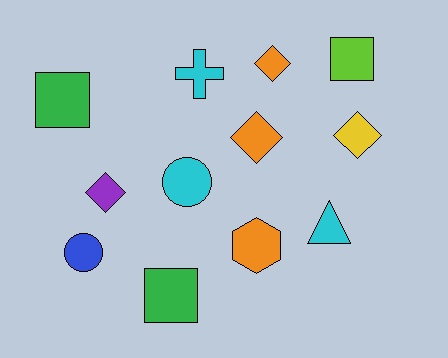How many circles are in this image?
There are 2 circles.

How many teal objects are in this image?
There are no teal objects.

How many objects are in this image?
There are 12 objects.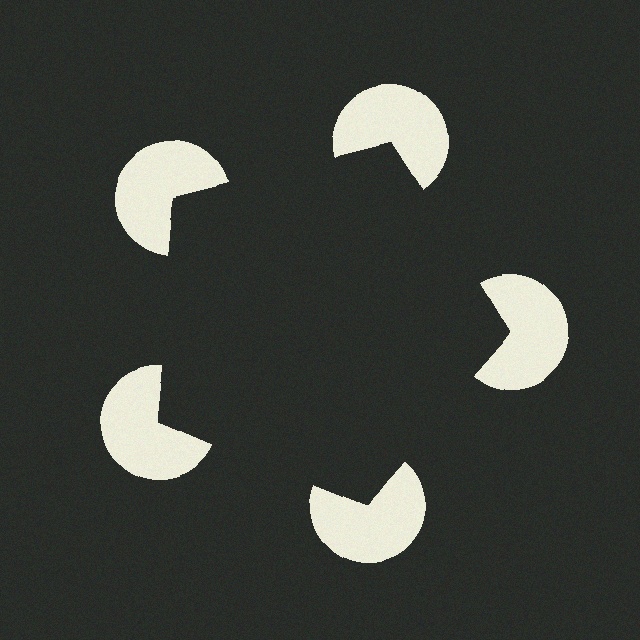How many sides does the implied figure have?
5 sides.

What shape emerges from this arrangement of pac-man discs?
An illusory pentagon — its edges are inferred from the aligned wedge cuts in the pac-man discs, not physically drawn.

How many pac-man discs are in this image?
There are 5 — one at each vertex of the illusory pentagon.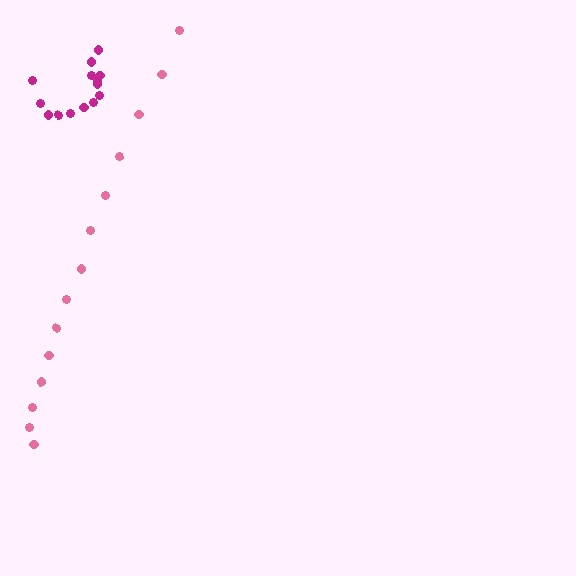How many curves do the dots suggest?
There are 2 distinct paths.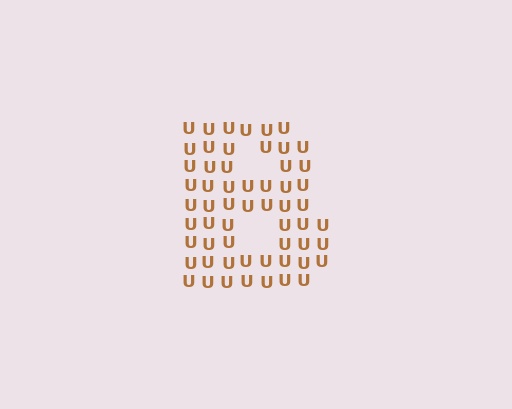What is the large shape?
The large shape is the letter B.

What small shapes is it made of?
It is made of small letter U's.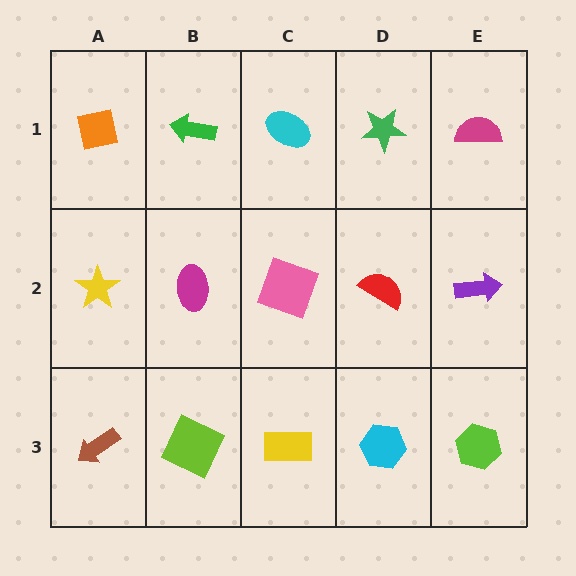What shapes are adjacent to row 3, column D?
A red semicircle (row 2, column D), a yellow rectangle (row 3, column C), a lime hexagon (row 3, column E).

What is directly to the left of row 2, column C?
A magenta ellipse.